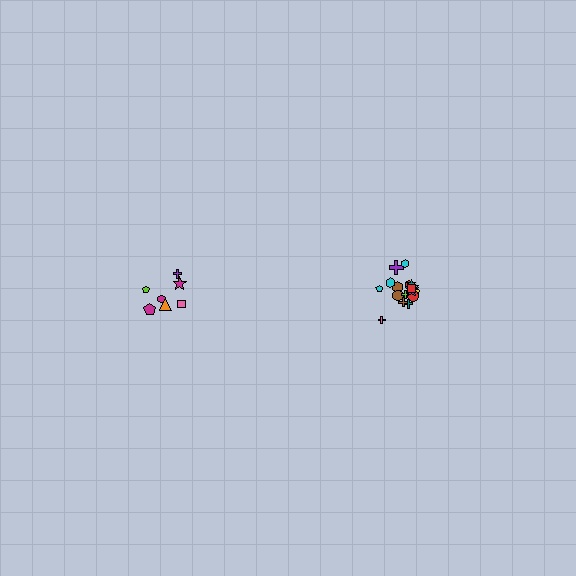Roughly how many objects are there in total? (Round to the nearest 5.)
Roughly 25 objects in total.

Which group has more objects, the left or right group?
The right group.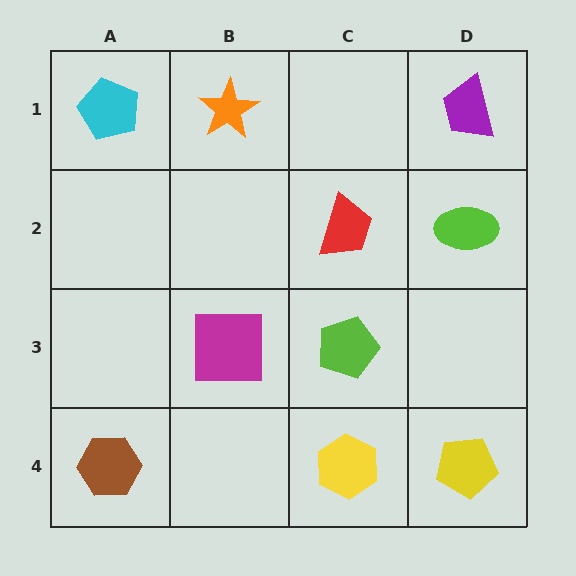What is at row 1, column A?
A cyan pentagon.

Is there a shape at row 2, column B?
No, that cell is empty.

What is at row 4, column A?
A brown hexagon.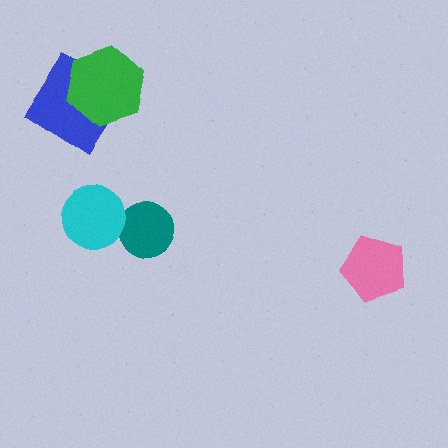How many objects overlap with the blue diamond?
1 object overlaps with the blue diamond.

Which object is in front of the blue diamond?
The green hexagon is in front of the blue diamond.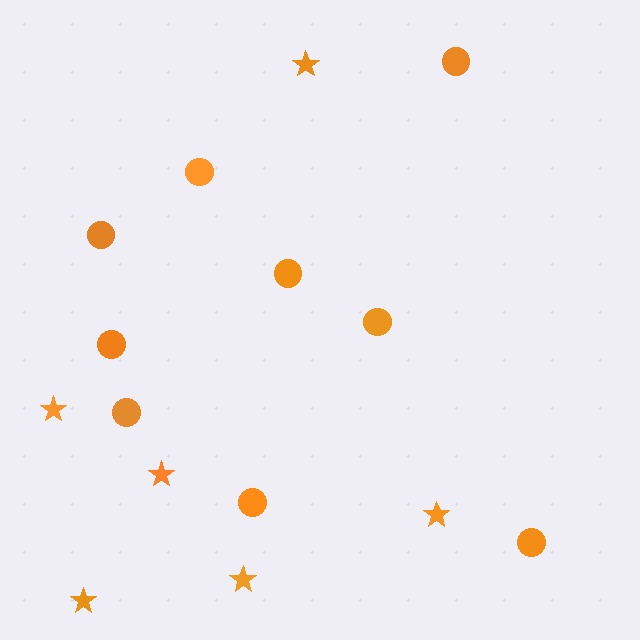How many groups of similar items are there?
There are 2 groups: one group of stars (6) and one group of circles (9).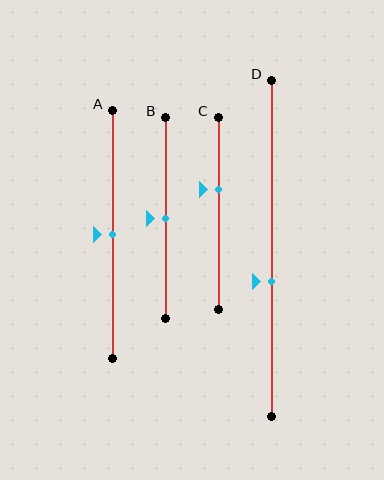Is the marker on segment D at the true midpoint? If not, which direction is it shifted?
No, the marker on segment D is shifted downward by about 10% of the segment length.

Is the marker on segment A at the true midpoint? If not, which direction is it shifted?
Yes, the marker on segment A is at the true midpoint.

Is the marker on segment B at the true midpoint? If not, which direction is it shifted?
Yes, the marker on segment B is at the true midpoint.